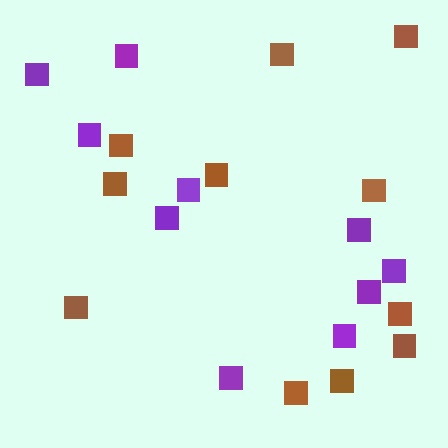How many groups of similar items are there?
There are 2 groups: one group of brown squares (11) and one group of purple squares (10).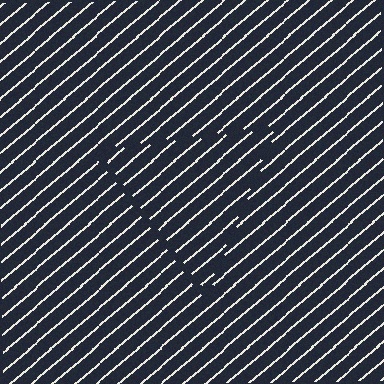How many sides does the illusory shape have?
3 sides — the line-ends trace a triangle.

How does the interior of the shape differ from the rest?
The interior of the shape contains the same grating, shifted by half a period — the contour is defined by the phase discontinuity where line-ends from the inner and outer gratings abut.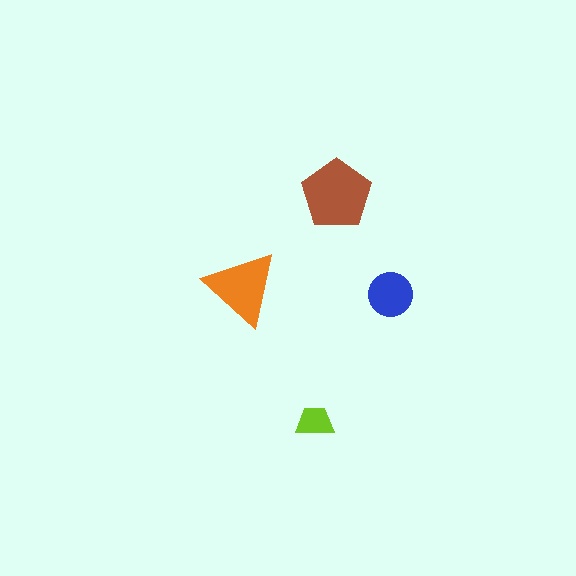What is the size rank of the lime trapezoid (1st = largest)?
4th.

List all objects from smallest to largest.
The lime trapezoid, the blue circle, the orange triangle, the brown pentagon.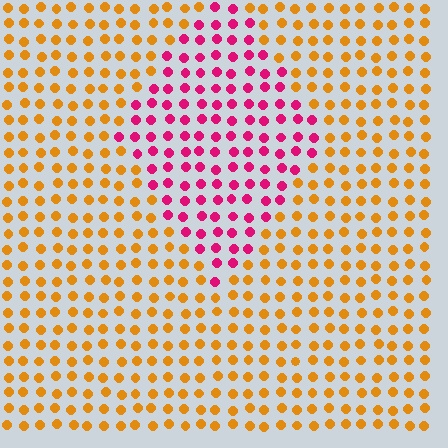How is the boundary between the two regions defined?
The boundary is defined purely by a slight shift in hue (about 65 degrees). Spacing, size, and orientation are identical on both sides.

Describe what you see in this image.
The image is filled with small orange elements in a uniform arrangement. A diamond-shaped region is visible where the elements are tinted to a slightly different hue, forming a subtle color boundary.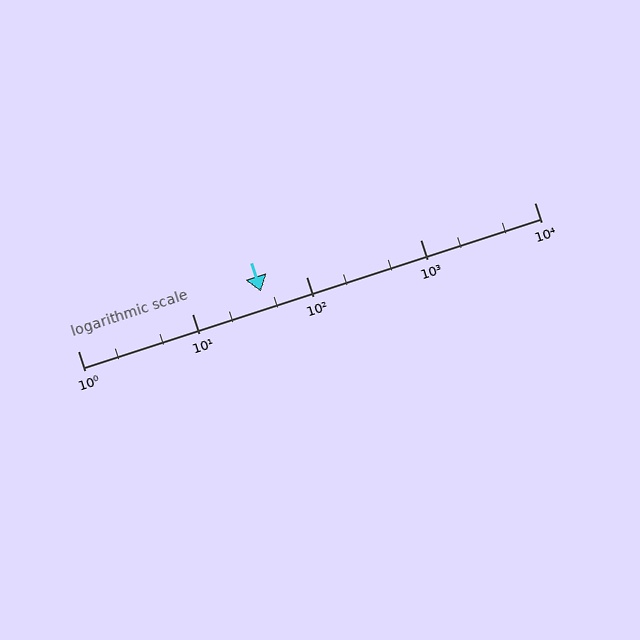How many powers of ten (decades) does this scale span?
The scale spans 4 decades, from 1 to 10000.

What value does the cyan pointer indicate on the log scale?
The pointer indicates approximately 40.